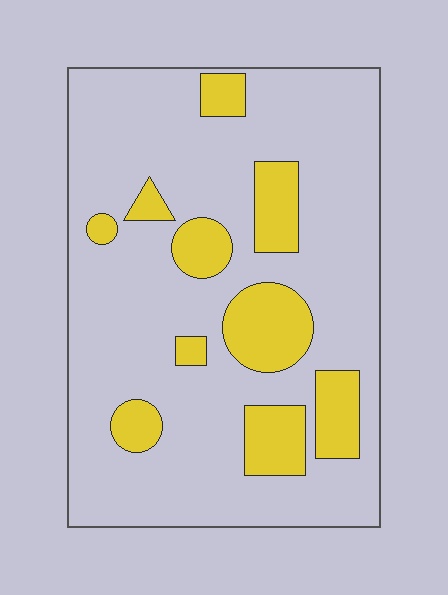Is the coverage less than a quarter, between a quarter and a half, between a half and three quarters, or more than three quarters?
Less than a quarter.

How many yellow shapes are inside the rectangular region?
10.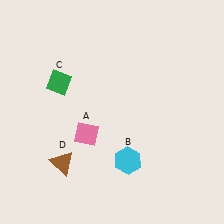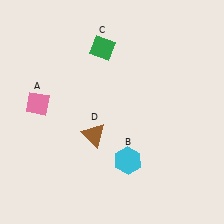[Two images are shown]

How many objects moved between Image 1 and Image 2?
3 objects moved between the two images.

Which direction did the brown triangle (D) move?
The brown triangle (D) moved right.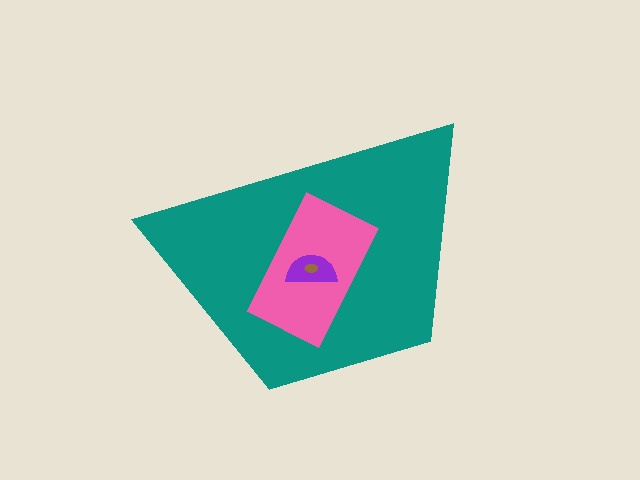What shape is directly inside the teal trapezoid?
The pink rectangle.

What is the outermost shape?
The teal trapezoid.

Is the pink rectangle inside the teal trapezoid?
Yes.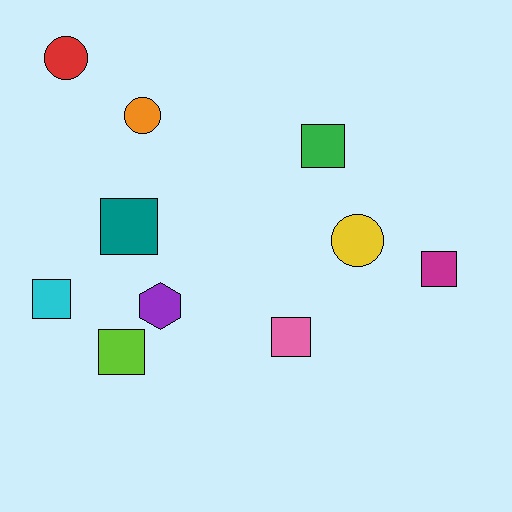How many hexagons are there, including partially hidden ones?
There is 1 hexagon.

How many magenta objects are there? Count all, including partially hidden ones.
There is 1 magenta object.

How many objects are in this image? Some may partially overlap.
There are 10 objects.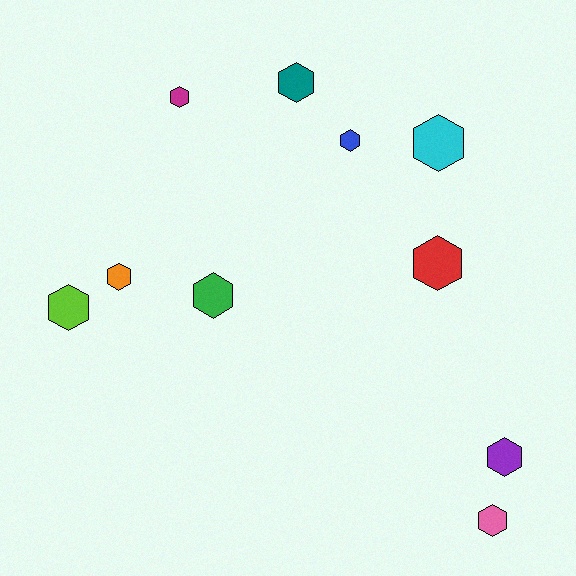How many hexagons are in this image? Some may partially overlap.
There are 10 hexagons.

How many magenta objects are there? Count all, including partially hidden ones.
There is 1 magenta object.